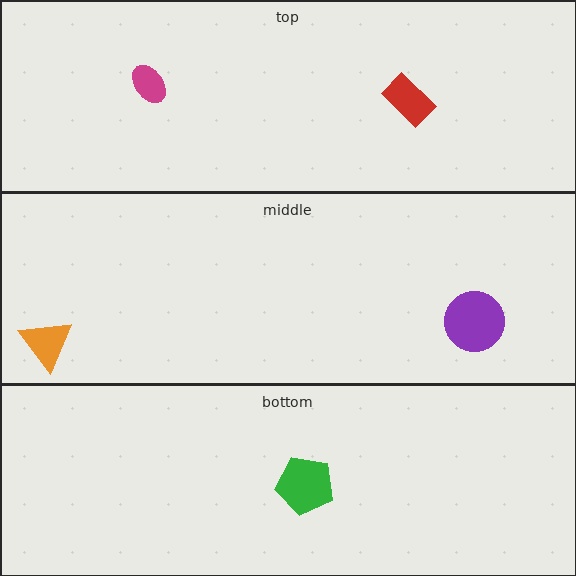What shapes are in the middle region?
The orange triangle, the purple circle.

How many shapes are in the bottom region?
1.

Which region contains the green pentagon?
The bottom region.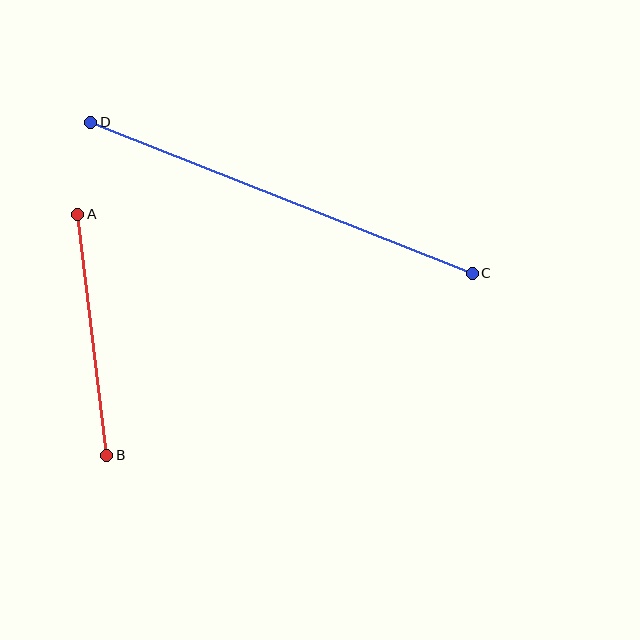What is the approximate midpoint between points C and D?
The midpoint is at approximately (282, 198) pixels.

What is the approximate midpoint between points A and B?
The midpoint is at approximately (92, 335) pixels.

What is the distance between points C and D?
The distance is approximately 410 pixels.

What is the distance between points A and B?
The distance is approximately 243 pixels.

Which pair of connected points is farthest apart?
Points C and D are farthest apart.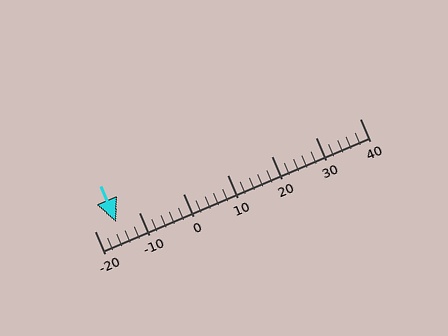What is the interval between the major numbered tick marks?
The major tick marks are spaced 10 units apart.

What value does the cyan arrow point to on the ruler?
The cyan arrow points to approximately -15.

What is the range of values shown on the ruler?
The ruler shows values from -20 to 40.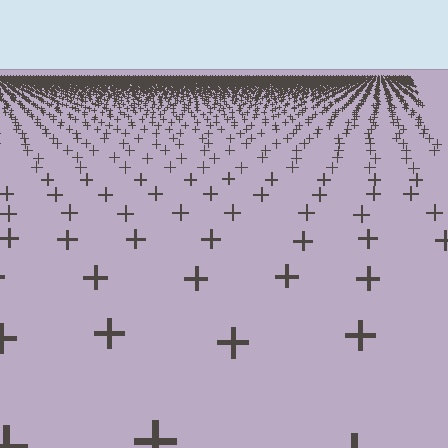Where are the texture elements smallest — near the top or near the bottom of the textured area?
Near the top.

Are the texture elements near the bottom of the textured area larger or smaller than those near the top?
Larger. Near the bottom, elements are closer to the viewer and appear at a bigger on-screen size.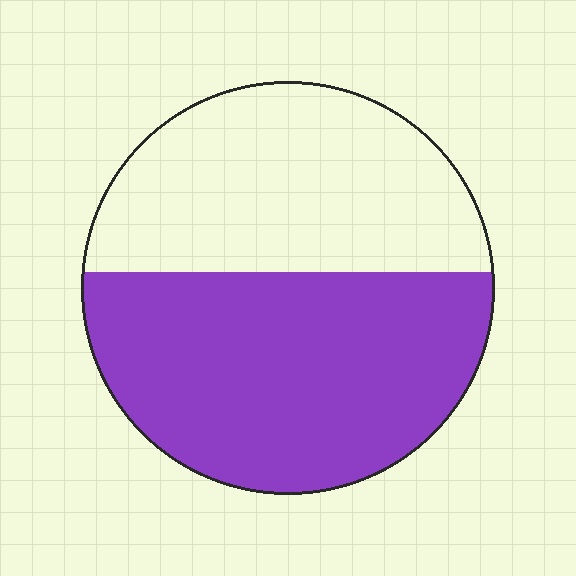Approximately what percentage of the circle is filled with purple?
Approximately 55%.